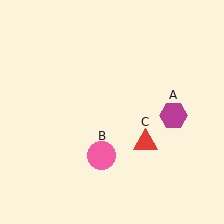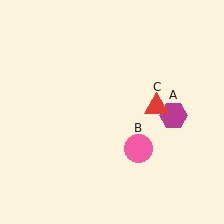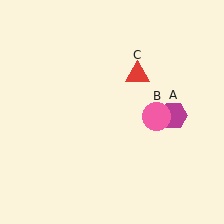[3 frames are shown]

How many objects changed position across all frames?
2 objects changed position: pink circle (object B), red triangle (object C).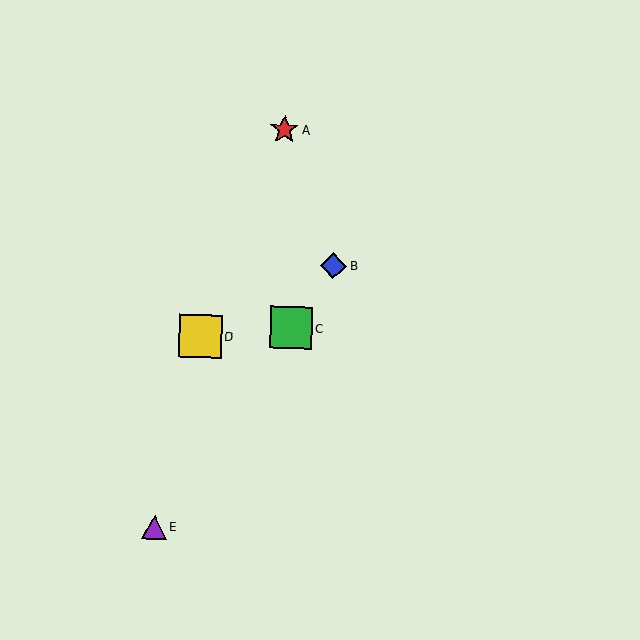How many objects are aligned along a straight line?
3 objects (B, C, E) are aligned along a straight line.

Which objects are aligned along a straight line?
Objects B, C, E are aligned along a straight line.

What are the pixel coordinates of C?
Object C is at (291, 328).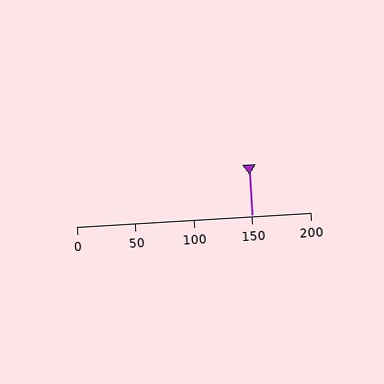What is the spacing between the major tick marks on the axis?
The major ticks are spaced 50 apart.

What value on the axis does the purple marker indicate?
The marker indicates approximately 150.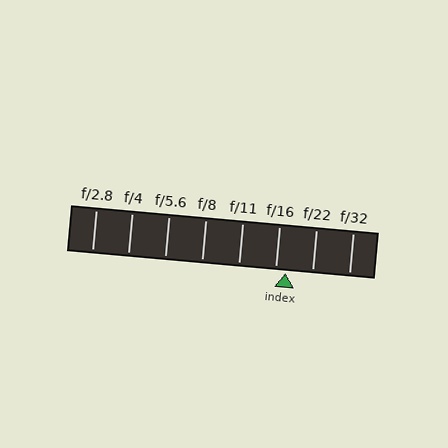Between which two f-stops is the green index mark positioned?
The index mark is between f/16 and f/22.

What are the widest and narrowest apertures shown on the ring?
The widest aperture shown is f/2.8 and the narrowest is f/32.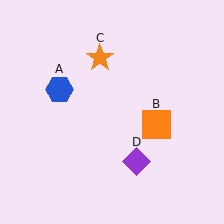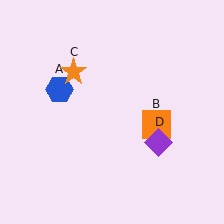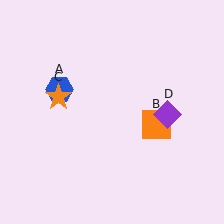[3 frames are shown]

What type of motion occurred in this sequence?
The orange star (object C), purple diamond (object D) rotated counterclockwise around the center of the scene.